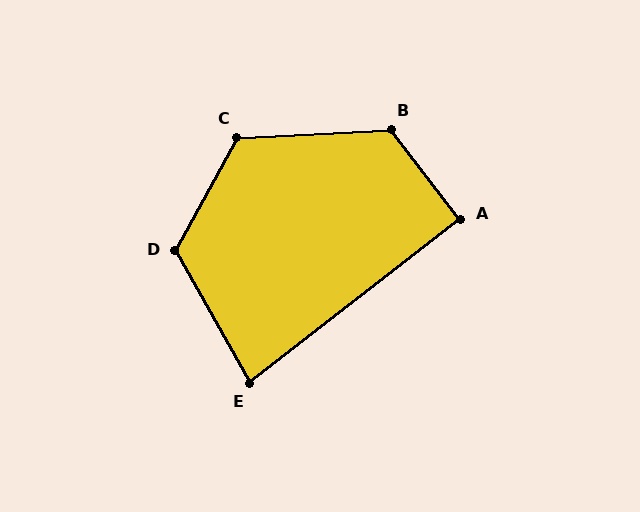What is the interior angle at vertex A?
Approximately 90 degrees (approximately right).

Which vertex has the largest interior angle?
B, at approximately 125 degrees.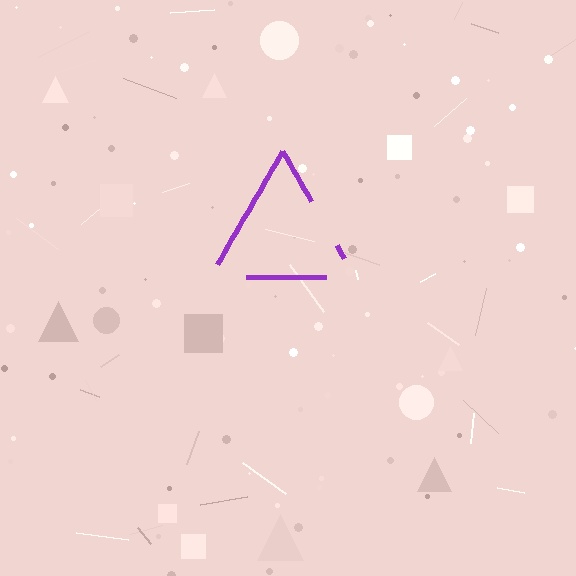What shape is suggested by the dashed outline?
The dashed outline suggests a triangle.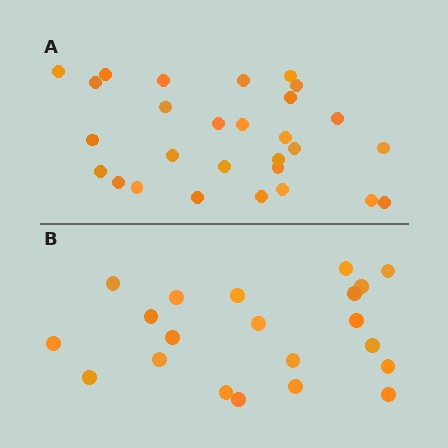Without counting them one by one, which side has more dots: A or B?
Region A (the top region) has more dots.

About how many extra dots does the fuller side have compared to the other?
Region A has roughly 8 or so more dots than region B.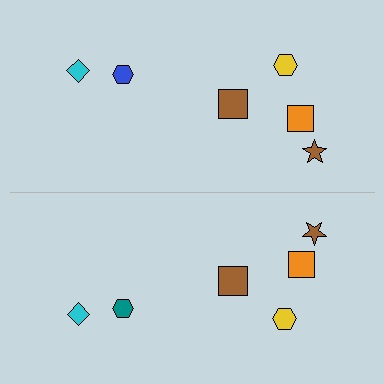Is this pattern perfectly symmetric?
No, the pattern is not perfectly symmetric. The teal hexagon on the bottom side breaks the symmetry — its mirror counterpart is blue.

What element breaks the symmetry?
The teal hexagon on the bottom side breaks the symmetry — its mirror counterpart is blue.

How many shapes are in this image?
There are 12 shapes in this image.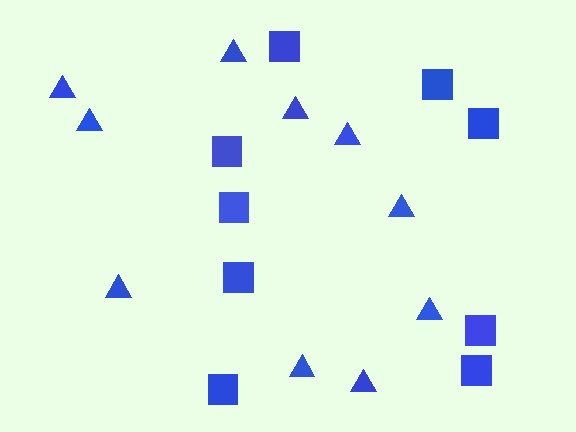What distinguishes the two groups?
There are 2 groups: one group of triangles (10) and one group of squares (9).